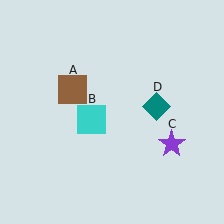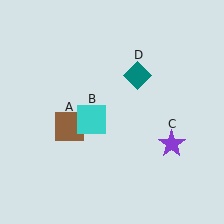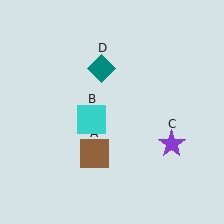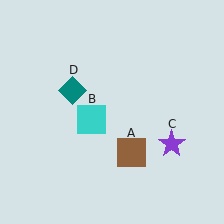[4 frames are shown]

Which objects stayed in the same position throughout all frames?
Cyan square (object B) and purple star (object C) remained stationary.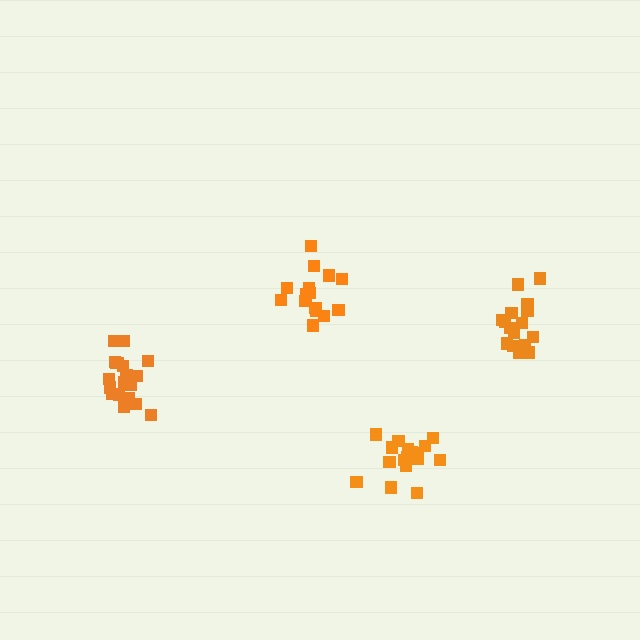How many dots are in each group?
Group 1: 15 dots, Group 2: 18 dots, Group 3: 19 dots, Group 4: 16 dots (68 total).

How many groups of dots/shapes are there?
There are 4 groups.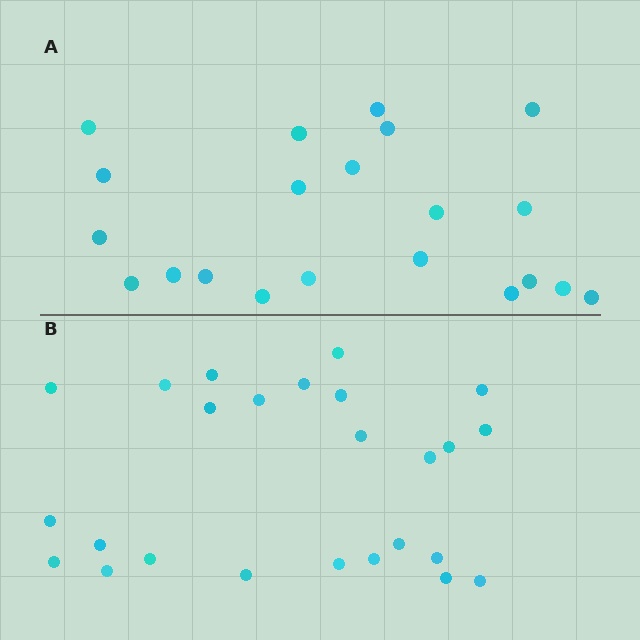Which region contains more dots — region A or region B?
Region B (the bottom region) has more dots.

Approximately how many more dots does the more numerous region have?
Region B has about 4 more dots than region A.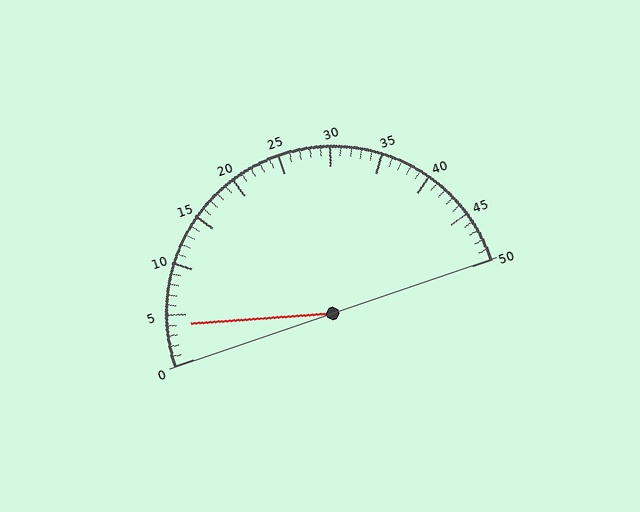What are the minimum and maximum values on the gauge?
The gauge ranges from 0 to 50.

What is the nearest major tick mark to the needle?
The nearest major tick mark is 5.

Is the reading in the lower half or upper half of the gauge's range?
The reading is in the lower half of the range (0 to 50).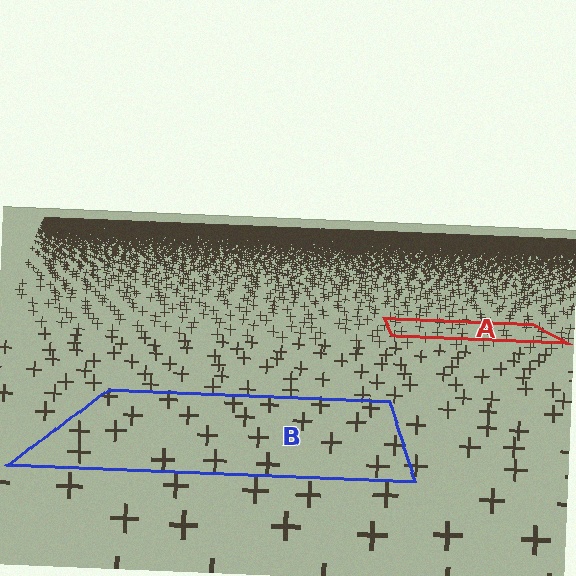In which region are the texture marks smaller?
The texture marks are smaller in region A, because it is farther away.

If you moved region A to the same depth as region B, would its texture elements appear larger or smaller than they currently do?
They would appear larger. At a closer depth, the same texture elements are projected at a bigger on-screen size.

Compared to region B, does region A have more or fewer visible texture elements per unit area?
Region A has more texture elements per unit area — they are packed more densely because it is farther away.